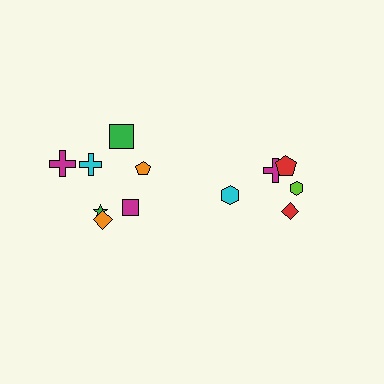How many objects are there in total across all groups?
There are 12 objects.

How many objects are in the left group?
There are 7 objects.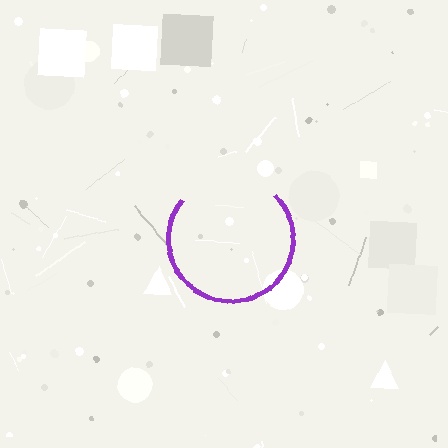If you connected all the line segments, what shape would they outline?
They would outline a circle.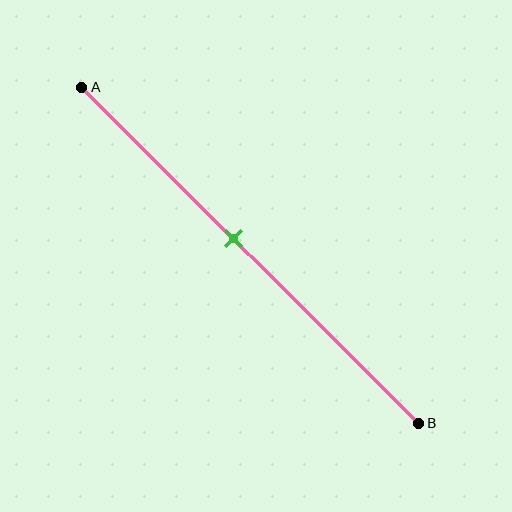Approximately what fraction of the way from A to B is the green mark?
The green mark is approximately 45% of the way from A to B.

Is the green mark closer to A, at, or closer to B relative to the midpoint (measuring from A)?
The green mark is closer to point A than the midpoint of segment AB.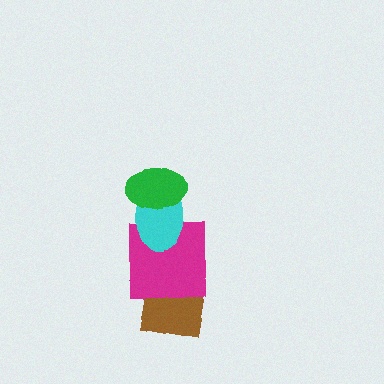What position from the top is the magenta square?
The magenta square is 3rd from the top.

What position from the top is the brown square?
The brown square is 4th from the top.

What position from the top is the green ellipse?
The green ellipse is 1st from the top.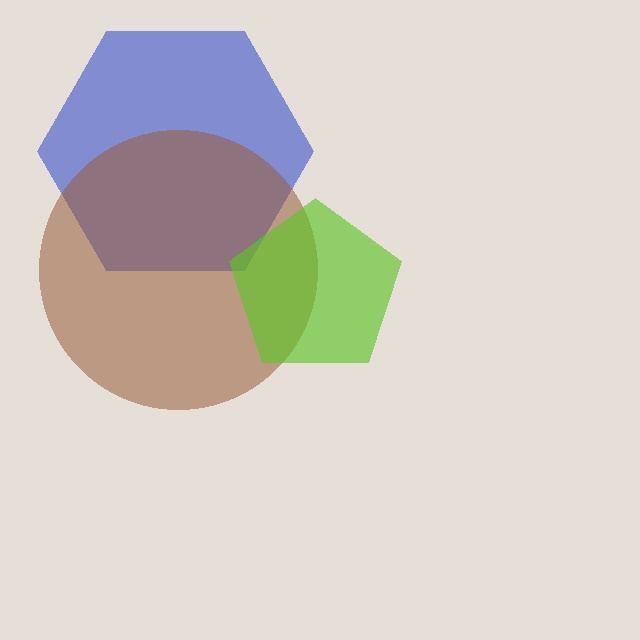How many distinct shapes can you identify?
There are 3 distinct shapes: a blue hexagon, a brown circle, a lime pentagon.